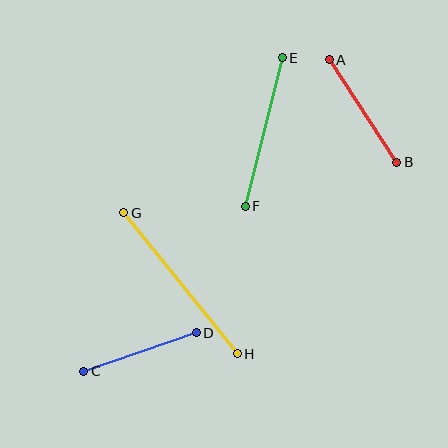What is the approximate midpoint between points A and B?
The midpoint is at approximately (363, 111) pixels.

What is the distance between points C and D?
The distance is approximately 119 pixels.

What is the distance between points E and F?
The distance is approximately 153 pixels.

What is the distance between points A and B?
The distance is approximately 123 pixels.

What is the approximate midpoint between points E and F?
The midpoint is at approximately (264, 132) pixels.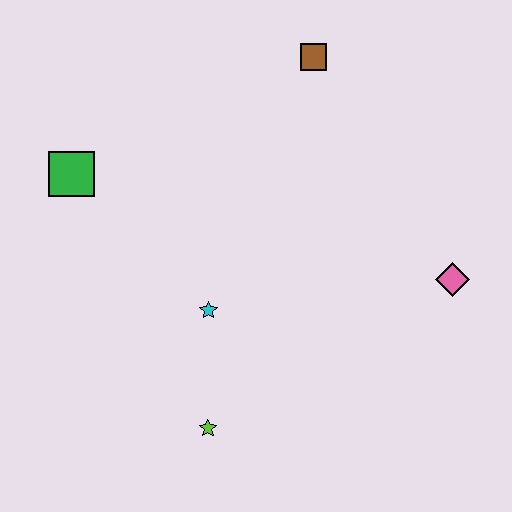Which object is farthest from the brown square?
The lime star is farthest from the brown square.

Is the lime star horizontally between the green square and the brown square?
Yes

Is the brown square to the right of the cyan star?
Yes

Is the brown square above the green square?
Yes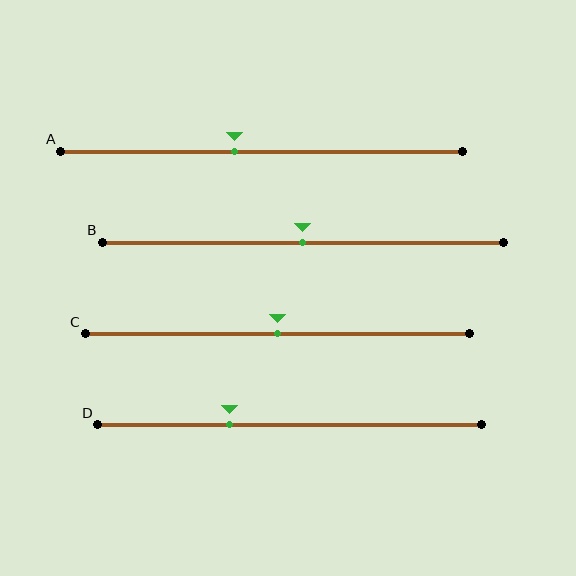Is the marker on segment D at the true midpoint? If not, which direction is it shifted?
No, the marker on segment D is shifted to the left by about 16% of the segment length.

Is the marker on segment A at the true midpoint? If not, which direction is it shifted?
No, the marker on segment A is shifted to the left by about 7% of the segment length.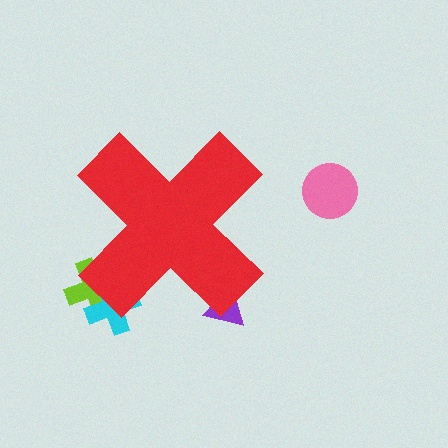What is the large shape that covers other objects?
A red cross.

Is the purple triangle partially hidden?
Yes, the purple triangle is partially hidden behind the red cross.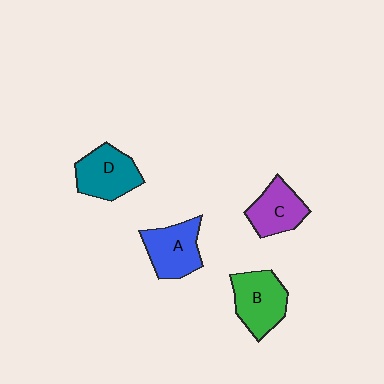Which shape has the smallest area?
Shape C (purple).